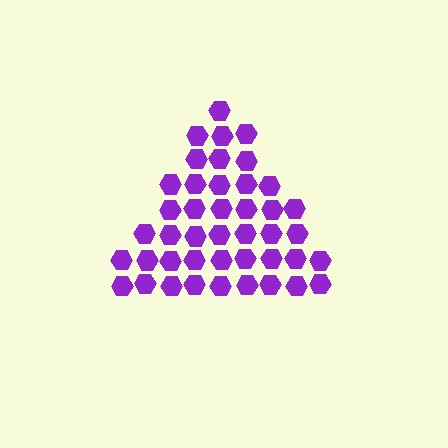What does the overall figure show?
The overall figure shows a triangle.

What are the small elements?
The small elements are hexagons.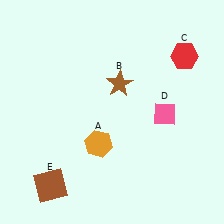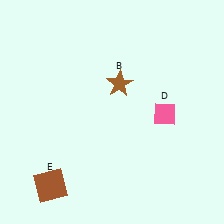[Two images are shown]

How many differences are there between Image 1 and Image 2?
There are 2 differences between the two images.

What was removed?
The orange hexagon (A), the red hexagon (C) were removed in Image 2.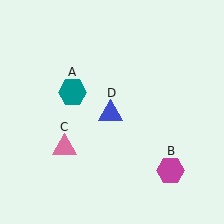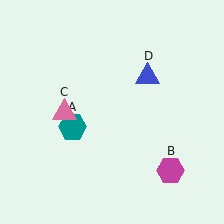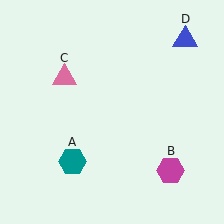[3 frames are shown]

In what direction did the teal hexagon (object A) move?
The teal hexagon (object A) moved down.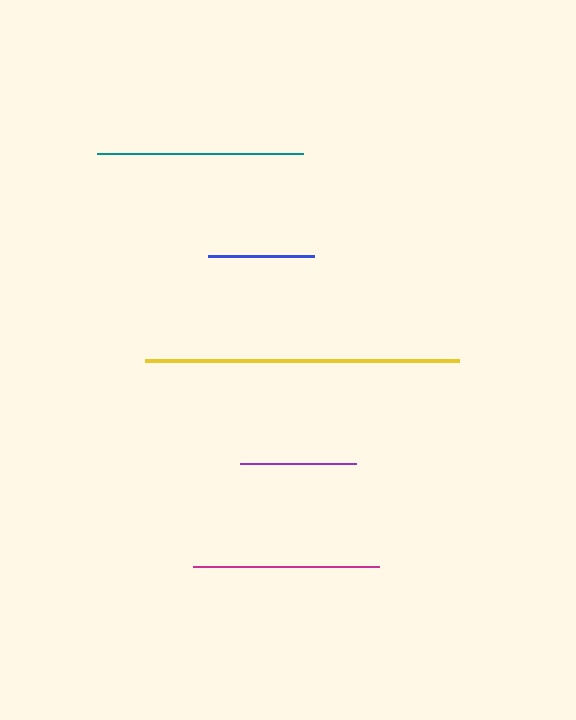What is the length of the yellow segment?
The yellow segment is approximately 314 pixels long.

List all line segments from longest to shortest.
From longest to shortest: yellow, teal, magenta, purple, blue.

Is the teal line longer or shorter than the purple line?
The teal line is longer than the purple line.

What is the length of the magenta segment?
The magenta segment is approximately 186 pixels long.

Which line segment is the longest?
The yellow line is the longest at approximately 314 pixels.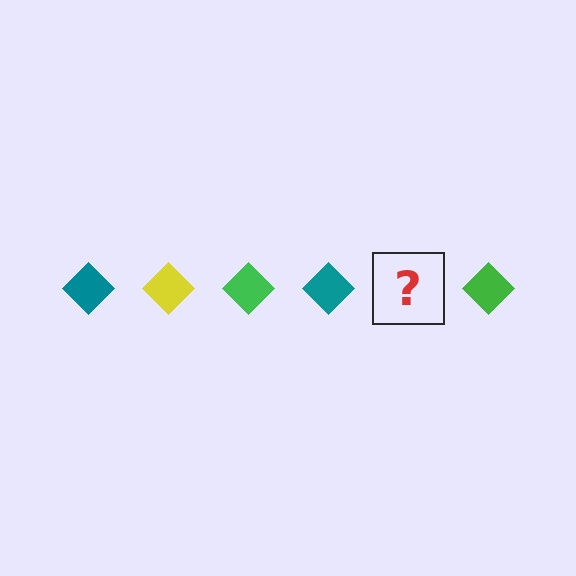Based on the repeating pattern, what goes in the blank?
The blank should be a yellow diamond.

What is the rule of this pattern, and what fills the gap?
The rule is that the pattern cycles through teal, yellow, green diamonds. The gap should be filled with a yellow diamond.